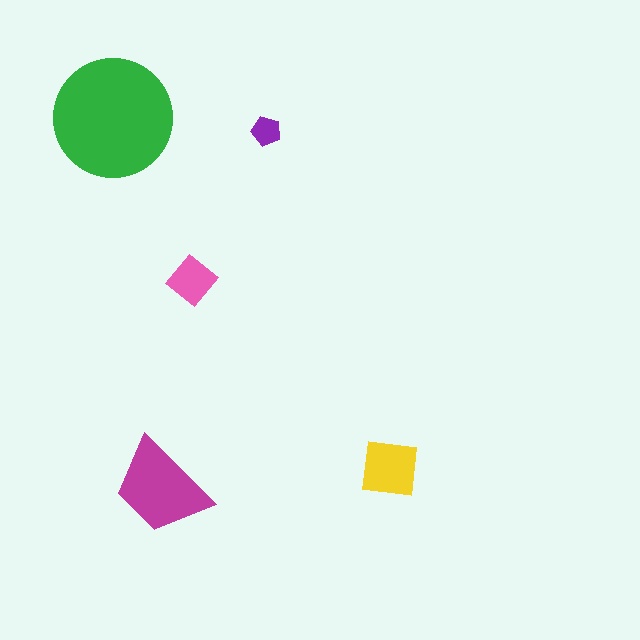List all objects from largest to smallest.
The green circle, the magenta trapezoid, the yellow square, the pink diamond, the purple pentagon.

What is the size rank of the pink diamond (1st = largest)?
4th.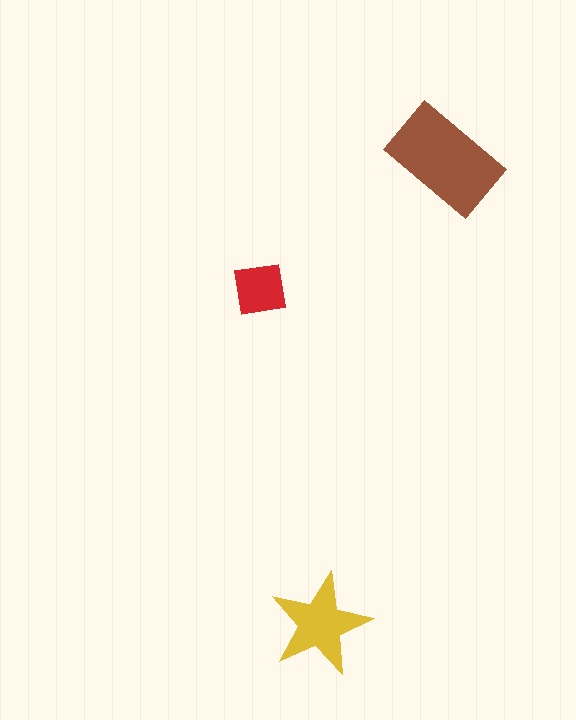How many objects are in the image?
There are 3 objects in the image.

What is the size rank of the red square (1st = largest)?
3rd.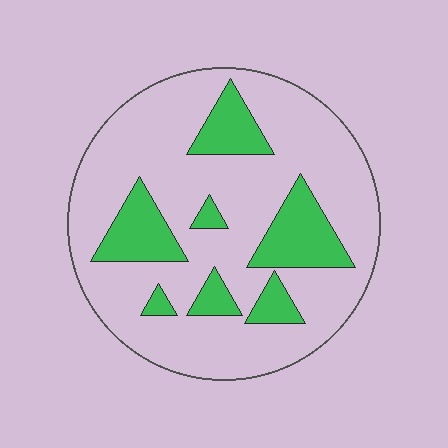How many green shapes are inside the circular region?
7.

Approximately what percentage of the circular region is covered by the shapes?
Approximately 25%.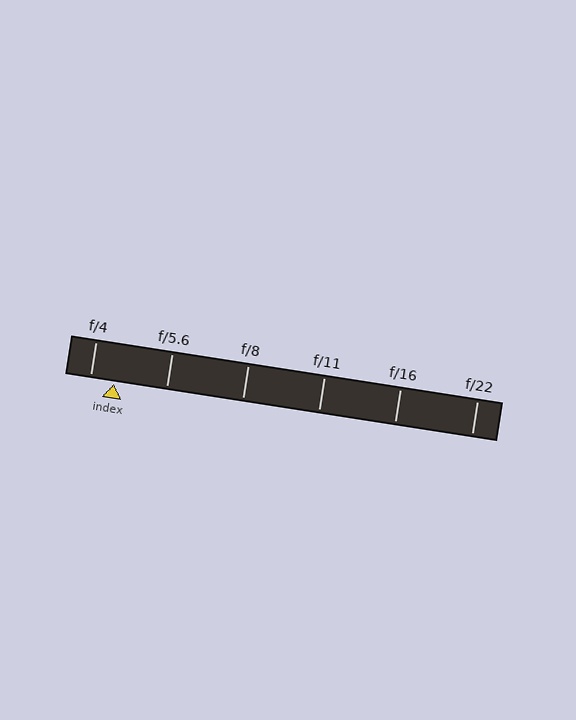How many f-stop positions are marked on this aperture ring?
There are 6 f-stop positions marked.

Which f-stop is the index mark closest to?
The index mark is closest to f/4.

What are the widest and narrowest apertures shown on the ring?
The widest aperture shown is f/4 and the narrowest is f/22.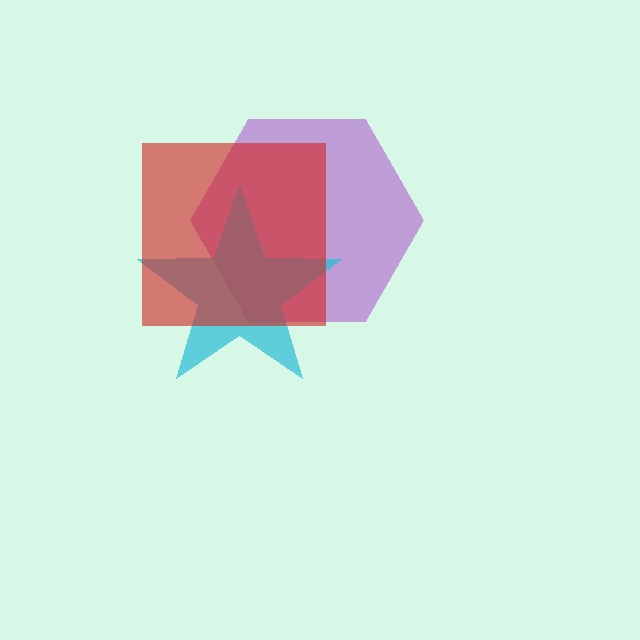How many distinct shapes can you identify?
There are 3 distinct shapes: a purple hexagon, a cyan star, a red square.